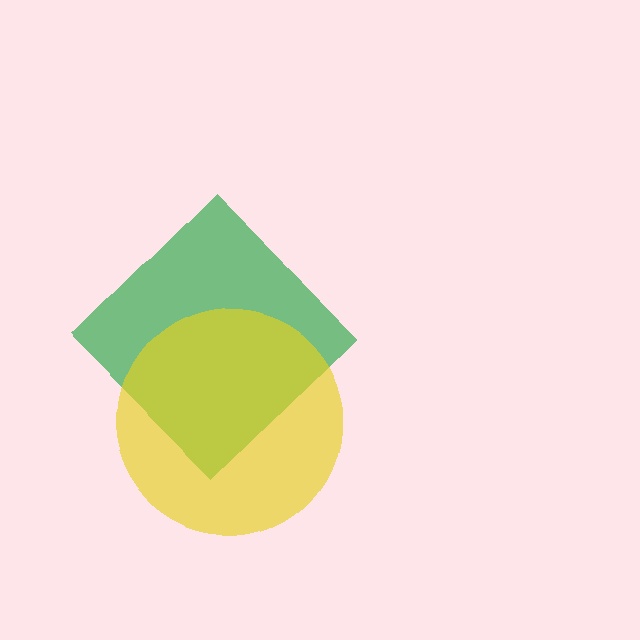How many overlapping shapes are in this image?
There are 2 overlapping shapes in the image.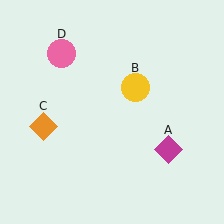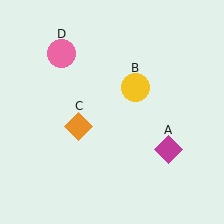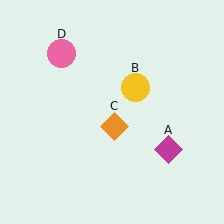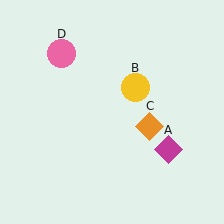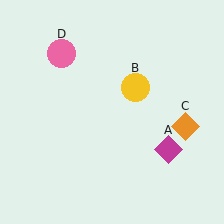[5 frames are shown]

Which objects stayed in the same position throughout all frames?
Magenta diamond (object A) and yellow circle (object B) and pink circle (object D) remained stationary.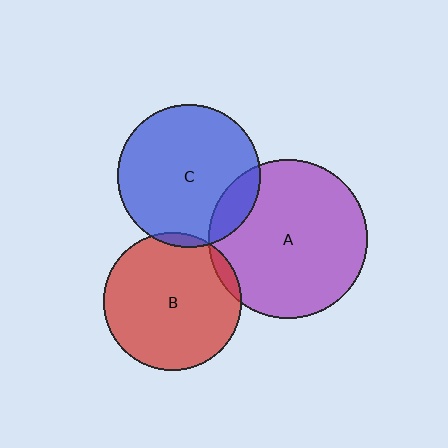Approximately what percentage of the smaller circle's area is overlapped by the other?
Approximately 15%.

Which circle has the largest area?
Circle A (purple).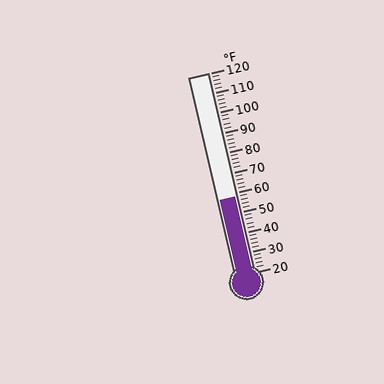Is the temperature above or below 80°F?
The temperature is below 80°F.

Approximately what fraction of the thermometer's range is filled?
The thermometer is filled to approximately 40% of its range.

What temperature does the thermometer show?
The thermometer shows approximately 58°F.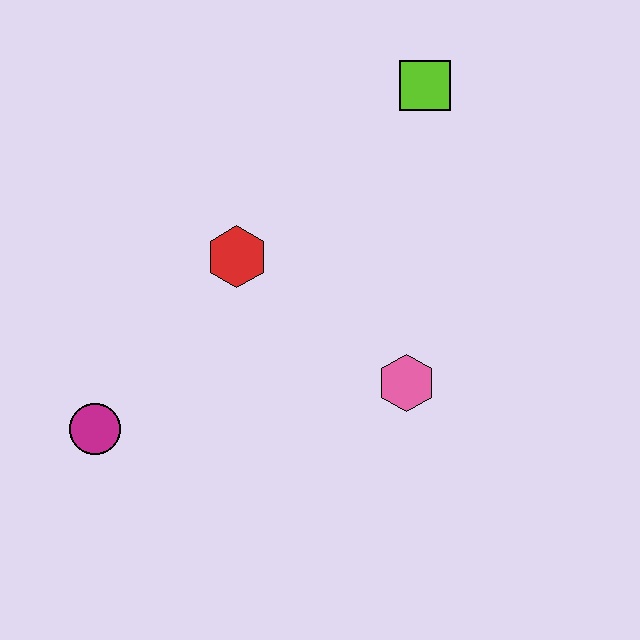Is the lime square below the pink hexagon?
No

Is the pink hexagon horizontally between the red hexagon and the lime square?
Yes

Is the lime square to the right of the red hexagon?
Yes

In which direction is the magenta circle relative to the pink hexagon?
The magenta circle is to the left of the pink hexagon.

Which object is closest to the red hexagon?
The pink hexagon is closest to the red hexagon.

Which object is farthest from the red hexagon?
The lime square is farthest from the red hexagon.